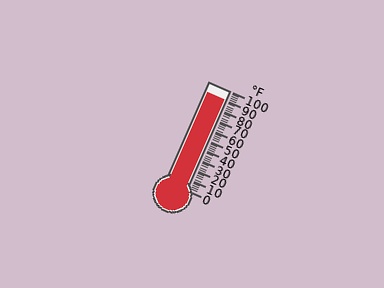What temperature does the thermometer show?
The thermometer shows approximately 90°F.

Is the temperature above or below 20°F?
The temperature is above 20°F.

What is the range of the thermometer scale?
The thermometer scale ranges from 0°F to 100°F.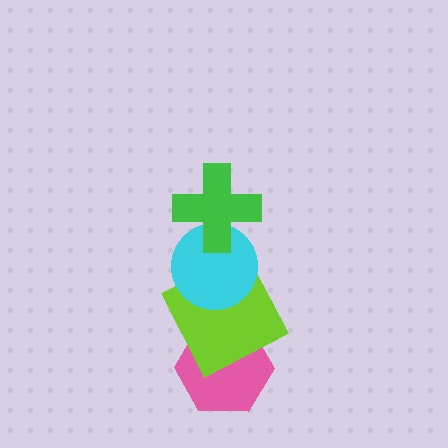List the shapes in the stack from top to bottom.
From top to bottom: the green cross, the cyan circle, the lime square, the pink hexagon.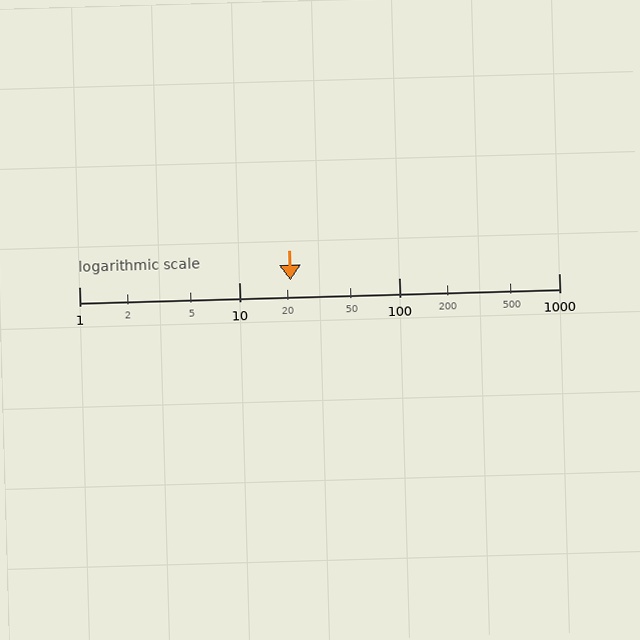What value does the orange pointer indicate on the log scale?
The pointer indicates approximately 21.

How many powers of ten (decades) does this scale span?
The scale spans 3 decades, from 1 to 1000.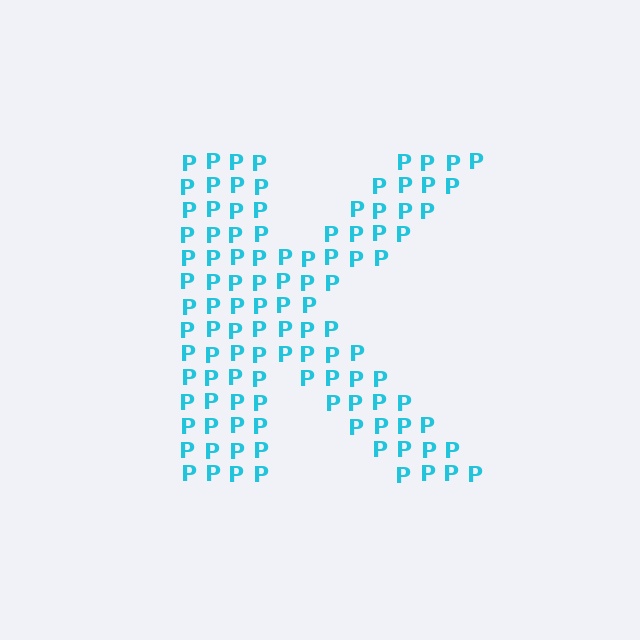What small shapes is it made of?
It is made of small letter P's.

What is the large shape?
The large shape is the letter K.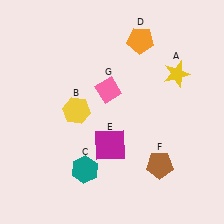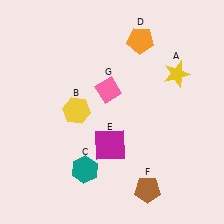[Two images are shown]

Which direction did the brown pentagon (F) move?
The brown pentagon (F) moved down.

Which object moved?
The brown pentagon (F) moved down.